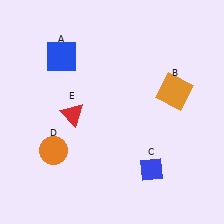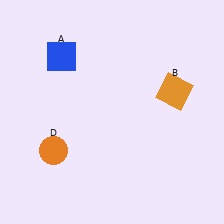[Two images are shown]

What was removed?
The red triangle (E), the blue diamond (C) were removed in Image 2.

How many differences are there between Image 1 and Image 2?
There are 2 differences between the two images.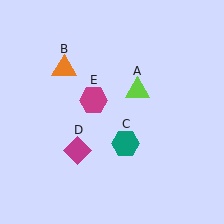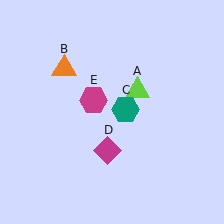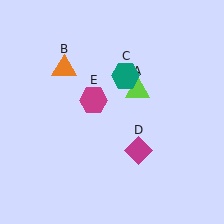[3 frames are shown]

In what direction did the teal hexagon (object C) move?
The teal hexagon (object C) moved up.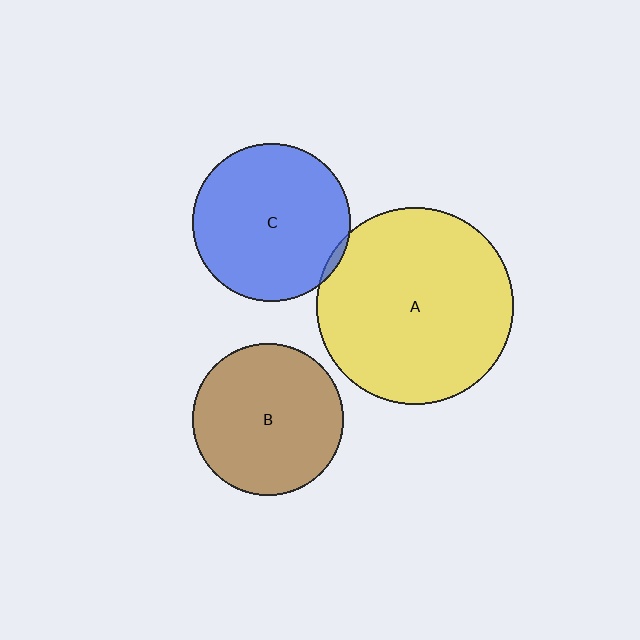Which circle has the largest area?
Circle A (yellow).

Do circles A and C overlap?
Yes.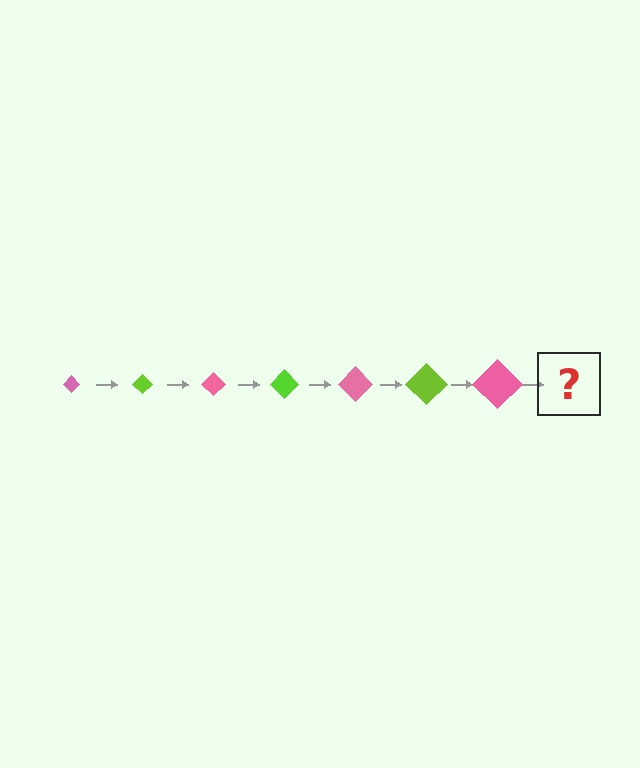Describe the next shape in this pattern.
It should be a lime diamond, larger than the previous one.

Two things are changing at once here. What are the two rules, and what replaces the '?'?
The two rules are that the diamond grows larger each step and the color cycles through pink and lime. The '?' should be a lime diamond, larger than the previous one.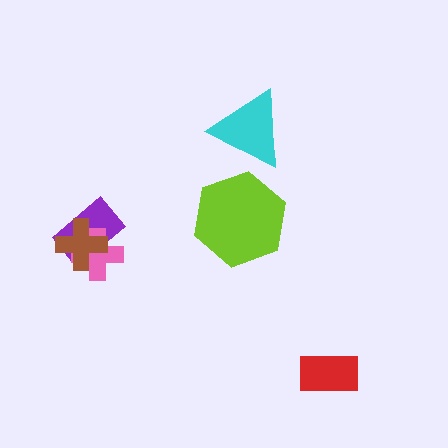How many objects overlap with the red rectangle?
0 objects overlap with the red rectangle.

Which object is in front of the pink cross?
The brown cross is in front of the pink cross.